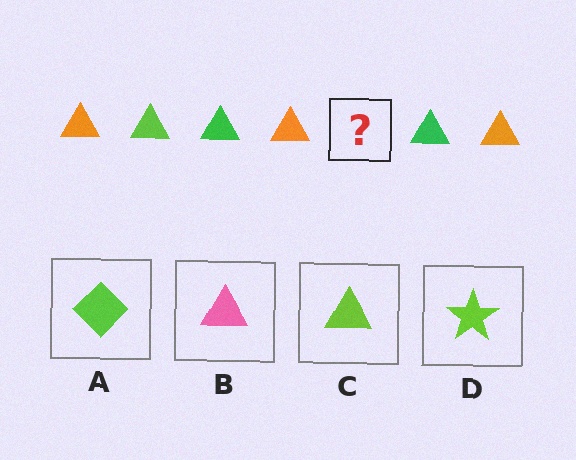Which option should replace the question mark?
Option C.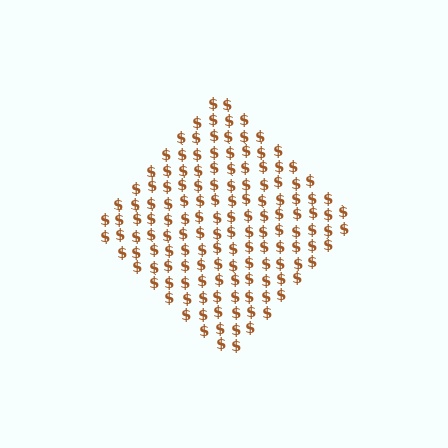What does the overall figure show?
The overall figure shows a diamond.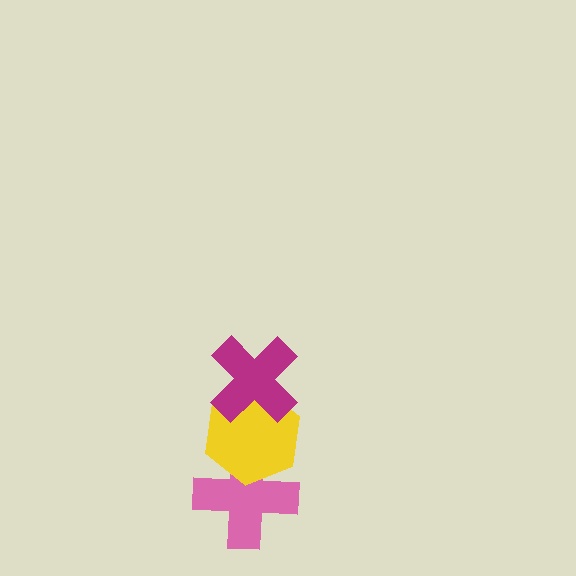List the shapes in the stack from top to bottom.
From top to bottom: the magenta cross, the yellow hexagon, the pink cross.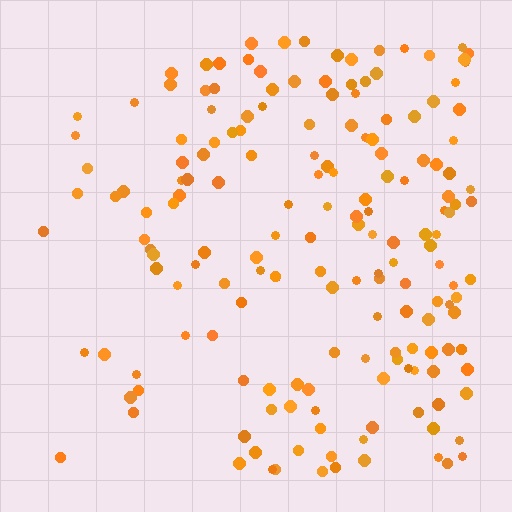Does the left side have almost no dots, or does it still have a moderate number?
Still a moderate number, just noticeably fewer than the right.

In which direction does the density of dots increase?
From left to right, with the right side densest.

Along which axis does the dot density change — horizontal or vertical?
Horizontal.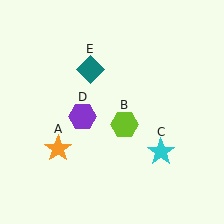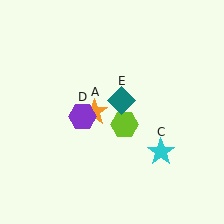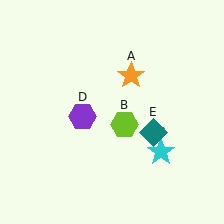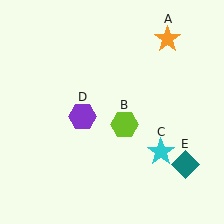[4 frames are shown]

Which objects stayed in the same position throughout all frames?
Lime hexagon (object B) and cyan star (object C) and purple hexagon (object D) remained stationary.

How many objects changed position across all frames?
2 objects changed position: orange star (object A), teal diamond (object E).